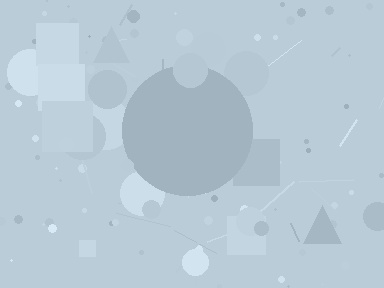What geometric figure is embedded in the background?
A circle is embedded in the background.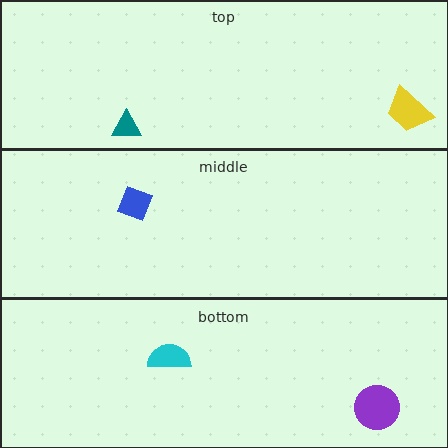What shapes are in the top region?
The yellow trapezoid, the teal triangle.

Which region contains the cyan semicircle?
The bottom region.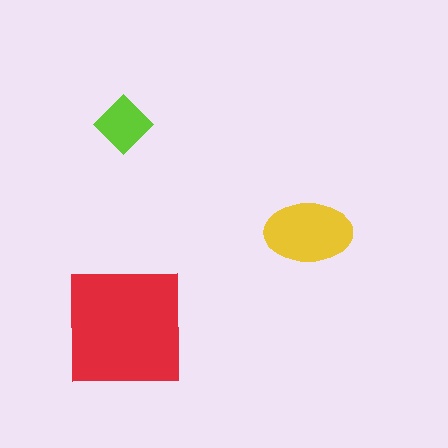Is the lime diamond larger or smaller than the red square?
Smaller.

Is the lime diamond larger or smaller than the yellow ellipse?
Smaller.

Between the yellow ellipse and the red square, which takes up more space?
The red square.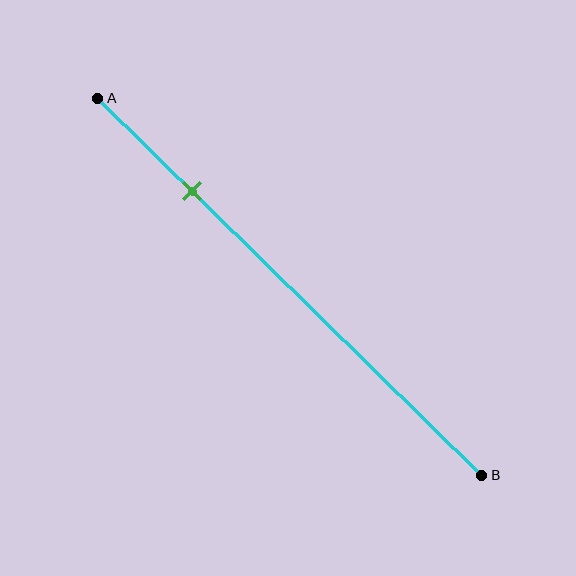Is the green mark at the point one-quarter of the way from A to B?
Yes, the mark is approximately at the one-quarter point.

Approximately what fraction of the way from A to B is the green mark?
The green mark is approximately 25% of the way from A to B.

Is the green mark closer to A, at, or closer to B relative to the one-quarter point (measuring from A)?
The green mark is approximately at the one-quarter point of segment AB.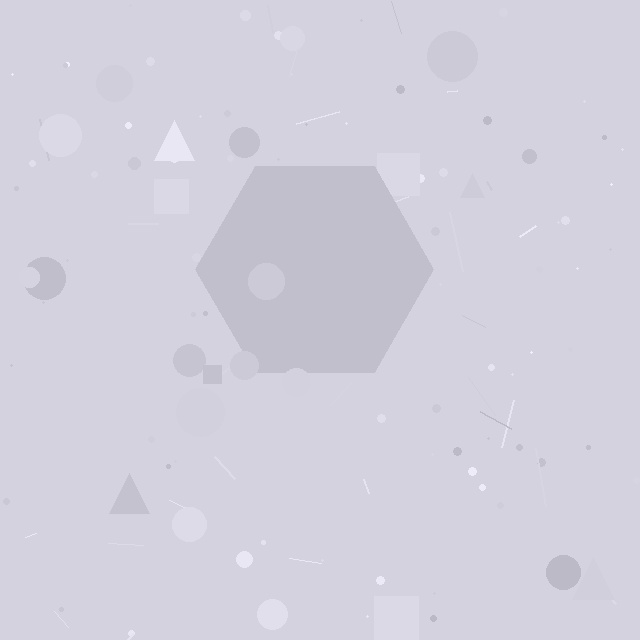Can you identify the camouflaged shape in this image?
The camouflaged shape is a hexagon.